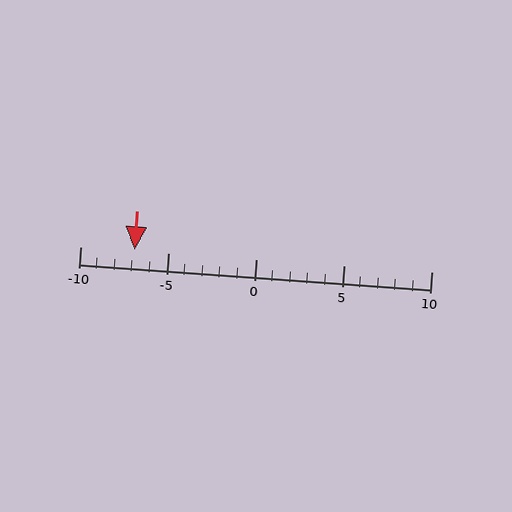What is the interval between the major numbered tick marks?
The major tick marks are spaced 5 units apart.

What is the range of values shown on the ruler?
The ruler shows values from -10 to 10.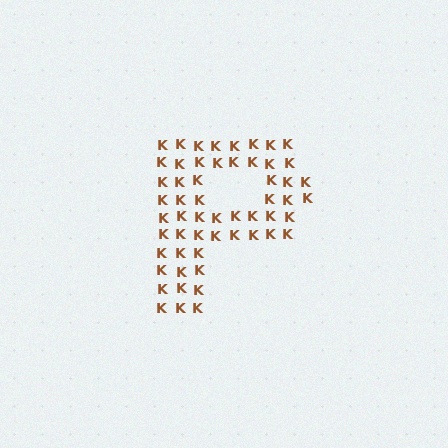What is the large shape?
The large shape is the letter P.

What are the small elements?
The small elements are letter K's.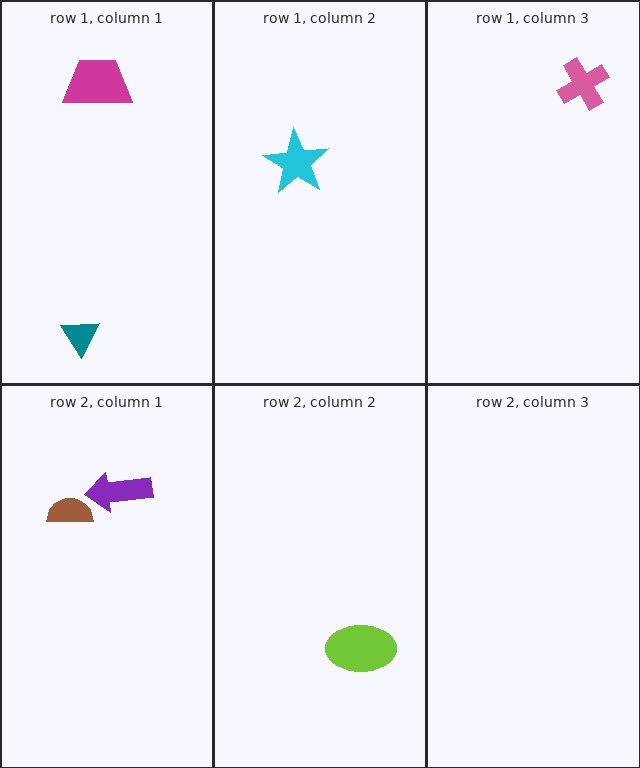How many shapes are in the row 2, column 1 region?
2.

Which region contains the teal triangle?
The row 1, column 1 region.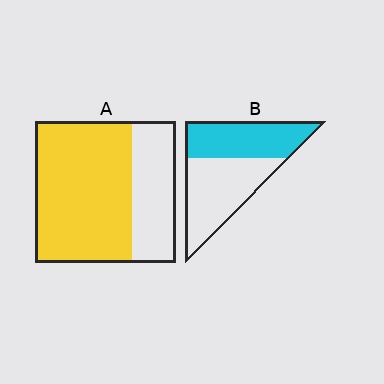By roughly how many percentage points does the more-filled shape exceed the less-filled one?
By roughly 25 percentage points (A over B).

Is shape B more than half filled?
No.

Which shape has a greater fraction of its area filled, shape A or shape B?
Shape A.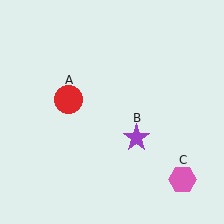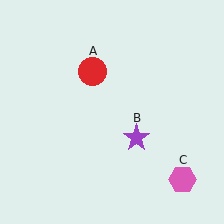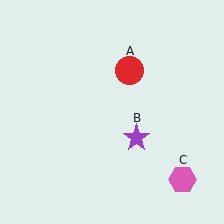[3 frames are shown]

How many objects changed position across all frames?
1 object changed position: red circle (object A).